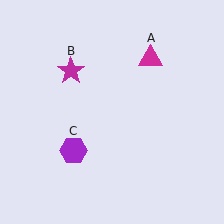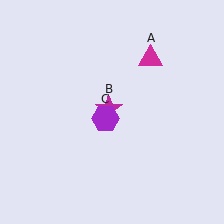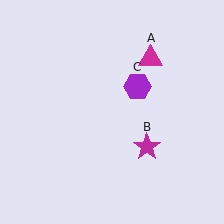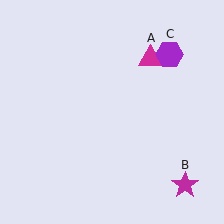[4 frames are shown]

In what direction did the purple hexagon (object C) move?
The purple hexagon (object C) moved up and to the right.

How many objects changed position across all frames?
2 objects changed position: magenta star (object B), purple hexagon (object C).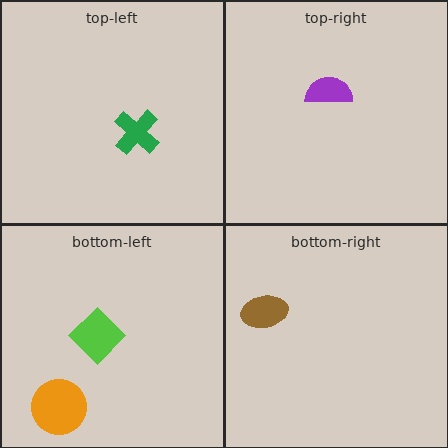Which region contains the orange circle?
The bottom-left region.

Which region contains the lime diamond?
The bottom-left region.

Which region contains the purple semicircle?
The top-right region.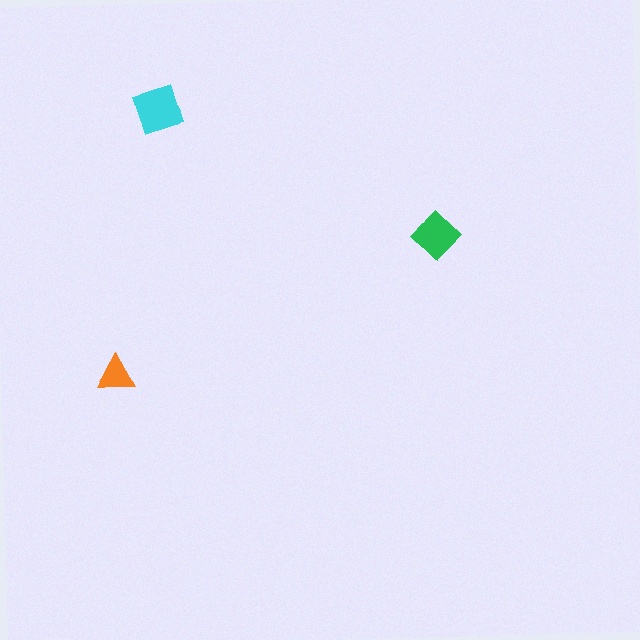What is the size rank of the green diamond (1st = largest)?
2nd.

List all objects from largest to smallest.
The cyan square, the green diamond, the orange triangle.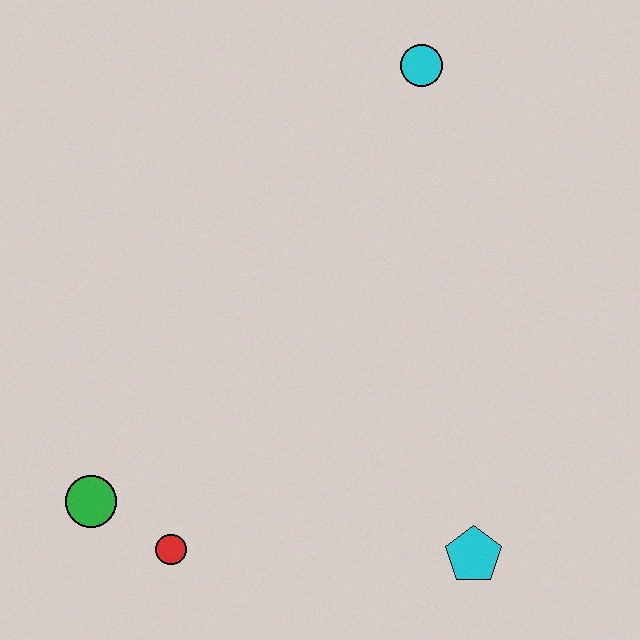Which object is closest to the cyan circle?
The cyan pentagon is closest to the cyan circle.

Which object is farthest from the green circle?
The cyan circle is farthest from the green circle.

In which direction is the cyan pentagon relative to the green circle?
The cyan pentagon is to the right of the green circle.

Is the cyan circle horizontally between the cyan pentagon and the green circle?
Yes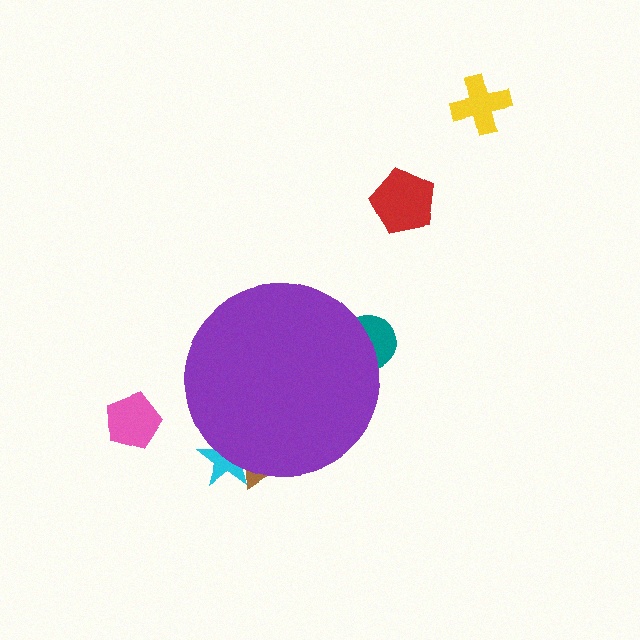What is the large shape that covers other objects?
A purple circle.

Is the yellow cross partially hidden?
No, the yellow cross is fully visible.